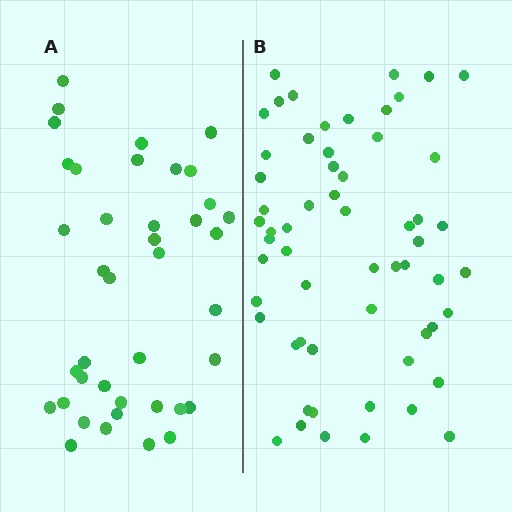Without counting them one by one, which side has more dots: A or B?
Region B (the right region) has more dots.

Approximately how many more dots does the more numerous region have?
Region B has approximately 20 more dots than region A.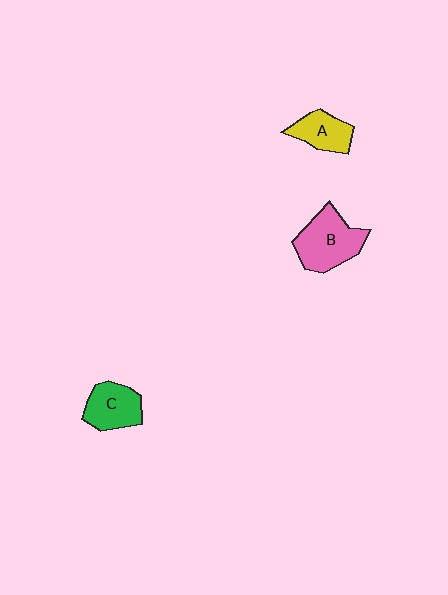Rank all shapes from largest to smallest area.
From largest to smallest: B (pink), C (green), A (yellow).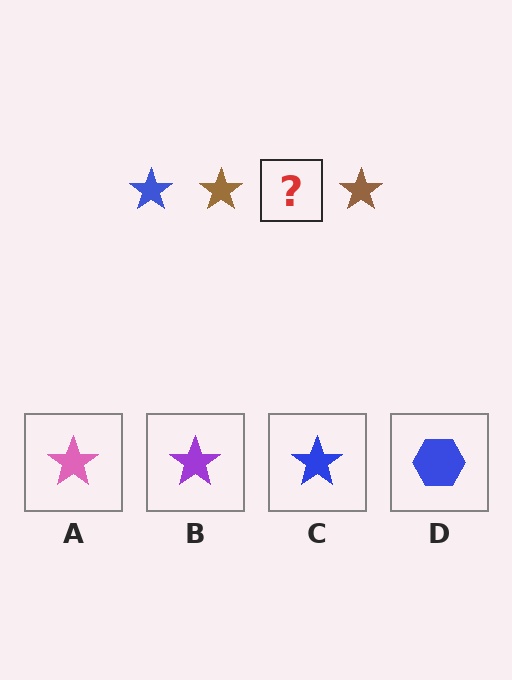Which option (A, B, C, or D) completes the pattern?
C.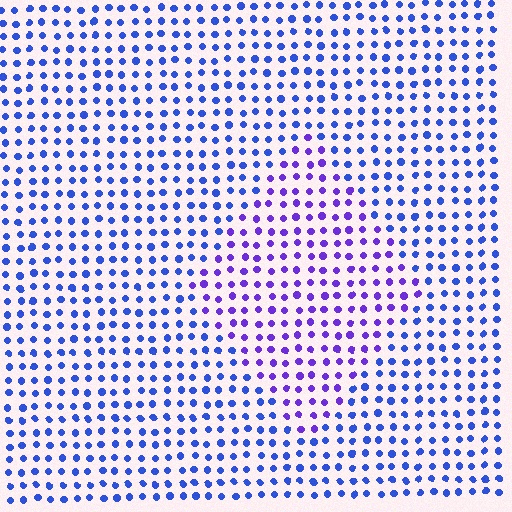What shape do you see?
I see a diamond.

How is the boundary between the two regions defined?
The boundary is defined purely by a slight shift in hue (about 35 degrees). Spacing, size, and orientation are identical on both sides.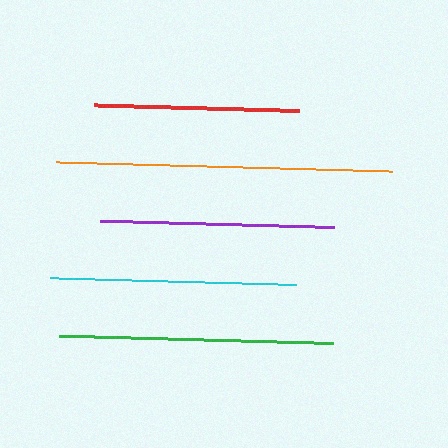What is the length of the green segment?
The green segment is approximately 274 pixels long.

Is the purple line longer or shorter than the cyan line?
The cyan line is longer than the purple line.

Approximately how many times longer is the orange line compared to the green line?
The orange line is approximately 1.2 times the length of the green line.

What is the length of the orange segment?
The orange segment is approximately 338 pixels long.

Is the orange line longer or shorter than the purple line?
The orange line is longer than the purple line.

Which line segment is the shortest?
The red line is the shortest at approximately 205 pixels.